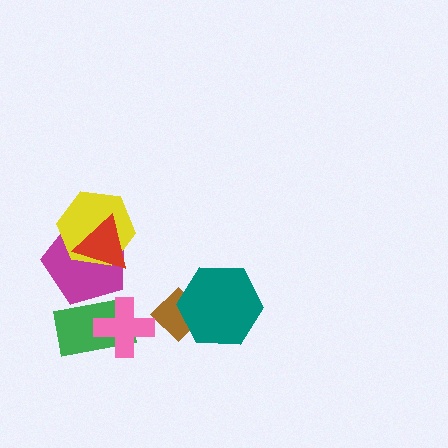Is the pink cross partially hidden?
No, no other shape covers it.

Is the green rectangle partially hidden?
Yes, it is partially covered by another shape.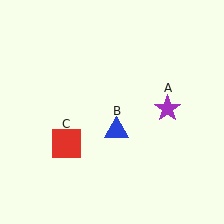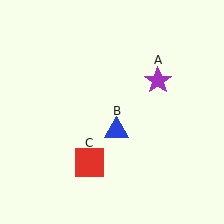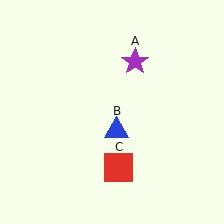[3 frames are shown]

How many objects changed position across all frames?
2 objects changed position: purple star (object A), red square (object C).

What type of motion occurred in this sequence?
The purple star (object A), red square (object C) rotated counterclockwise around the center of the scene.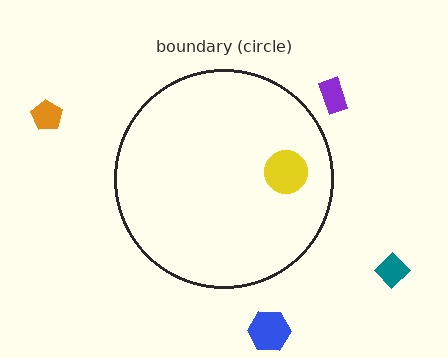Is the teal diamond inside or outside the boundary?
Outside.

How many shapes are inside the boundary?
1 inside, 4 outside.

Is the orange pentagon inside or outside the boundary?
Outside.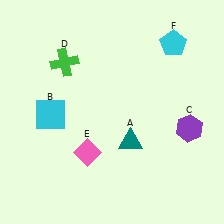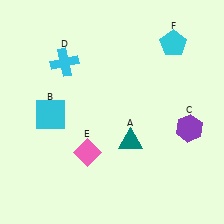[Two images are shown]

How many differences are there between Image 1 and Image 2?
There is 1 difference between the two images.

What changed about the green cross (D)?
In Image 1, D is green. In Image 2, it changed to cyan.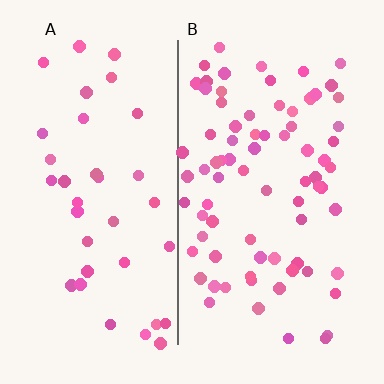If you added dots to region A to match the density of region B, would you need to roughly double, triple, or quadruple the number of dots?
Approximately double.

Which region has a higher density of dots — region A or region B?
B (the right).